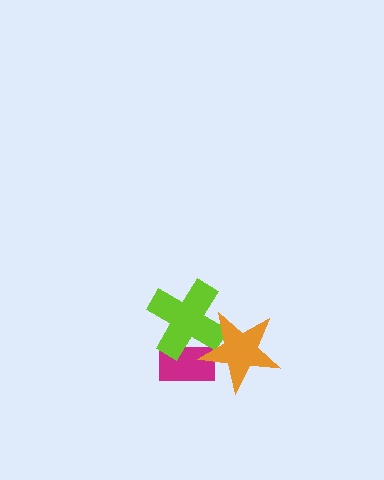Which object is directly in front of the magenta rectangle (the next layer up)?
The lime cross is directly in front of the magenta rectangle.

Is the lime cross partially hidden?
Yes, it is partially covered by another shape.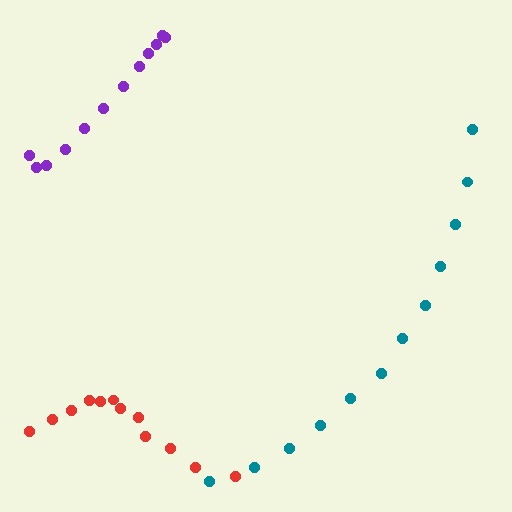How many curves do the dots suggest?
There are 3 distinct paths.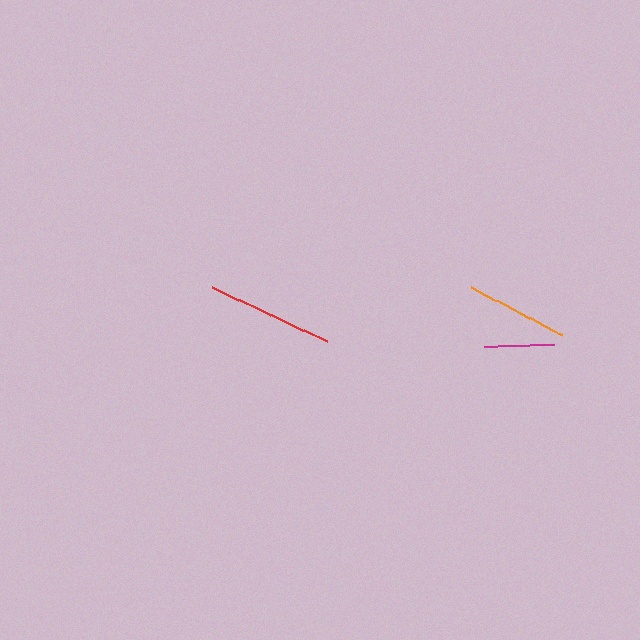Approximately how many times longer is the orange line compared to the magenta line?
The orange line is approximately 1.5 times the length of the magenta line.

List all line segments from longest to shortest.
From longest to shortest: red, orange, magenta.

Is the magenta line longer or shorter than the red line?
The red line is longer than the magenta line.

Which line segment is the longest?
The red line is the longest at approximately 127 pixels.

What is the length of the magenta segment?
The magenta segment is approximately 70 pixels long.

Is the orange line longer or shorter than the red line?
The red line is longer than the orange line.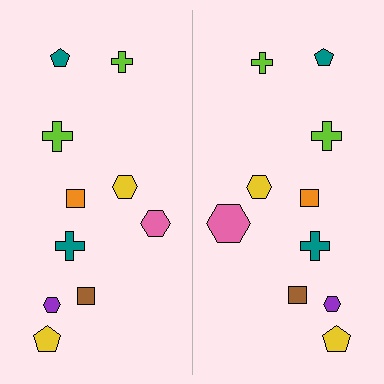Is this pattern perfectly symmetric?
No, the pattern is not perfectly symmetric. The pink hexagon on the right side has a different size than its mirror counterpart.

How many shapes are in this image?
There are 20 shapes in this image.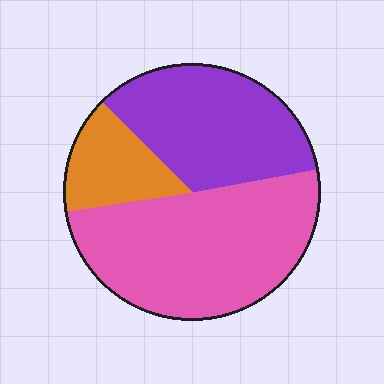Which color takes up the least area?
Orange, at roughly 15%.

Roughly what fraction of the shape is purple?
Purple covers roughly 35% of the shape.